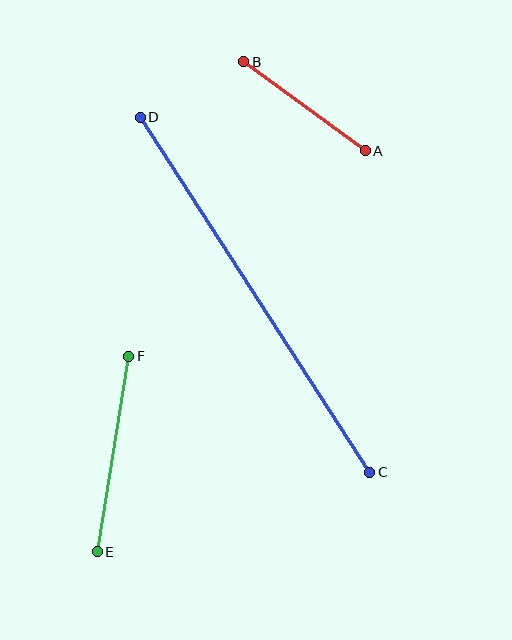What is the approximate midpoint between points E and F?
The midpoint is at approximately (113, 454) pixels.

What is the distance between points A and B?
The distance is approximately 151 pixels.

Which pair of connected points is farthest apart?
Points C and D are farthest apart.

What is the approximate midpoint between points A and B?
The midpoint is at approximately (305, 106) pixels.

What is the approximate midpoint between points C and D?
The midpoint is at approximately (255, 295) pixels.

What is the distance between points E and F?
The distance is approximately 198 pixels.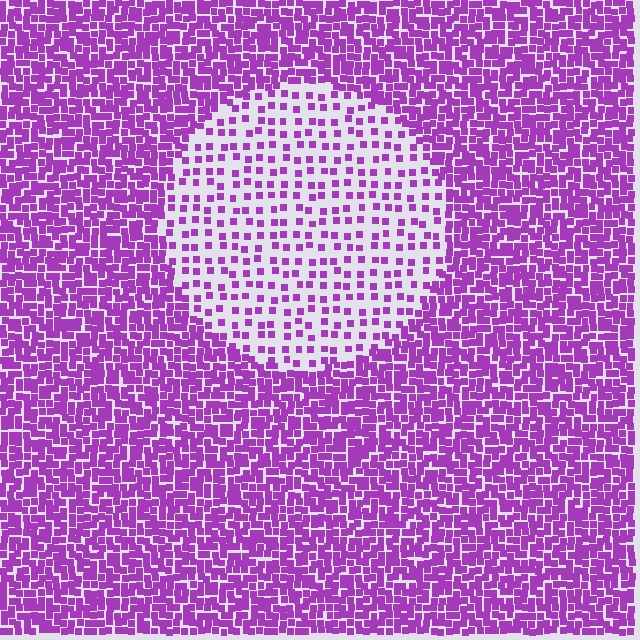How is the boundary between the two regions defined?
The boundary is defined by a change in element density (approximately 2.8x ratio). All elements are the same color, size, and shape.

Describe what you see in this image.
The image contains small purple elements arranged at two different densities. A circle-shaped region is visible where the elements are less densely packed than the surrounding area.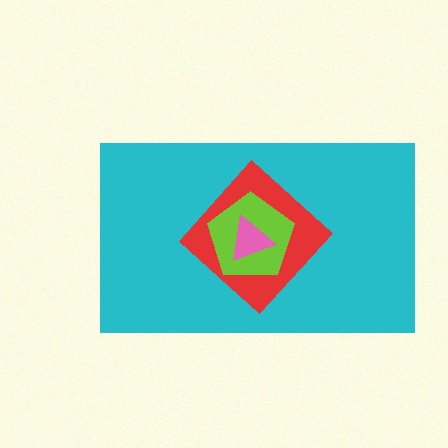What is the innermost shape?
The pink triangle.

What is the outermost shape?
The cyan rectangle.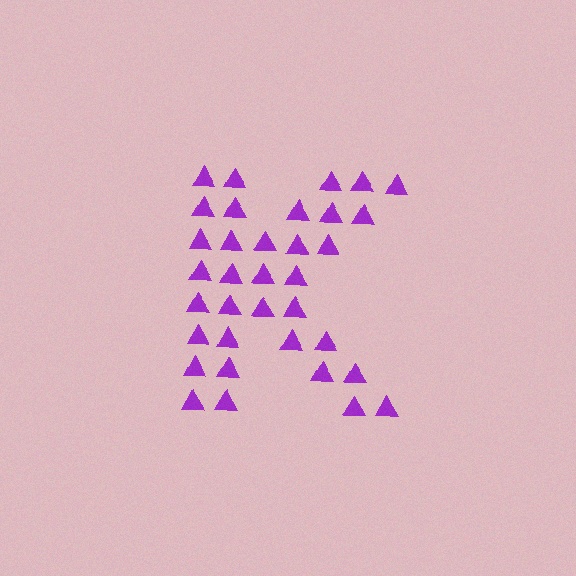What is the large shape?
The large shape is the letter K.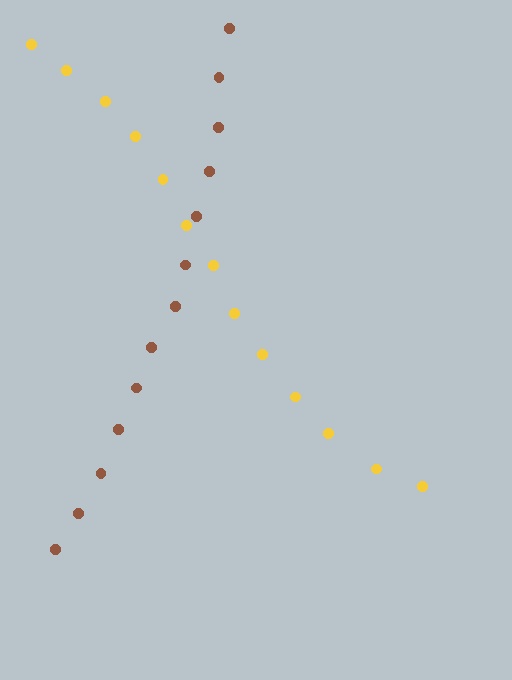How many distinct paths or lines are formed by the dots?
There are 2 distinct paths.